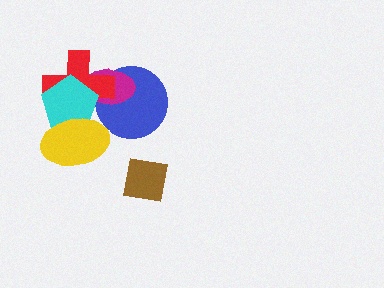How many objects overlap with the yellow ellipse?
2 objects overlap with the yellow ellipse.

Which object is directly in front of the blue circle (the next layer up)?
The magenta ellipse is directly in front of the blue circle.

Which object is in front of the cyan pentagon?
The yellow ellipse is in front of the cyan pentagon.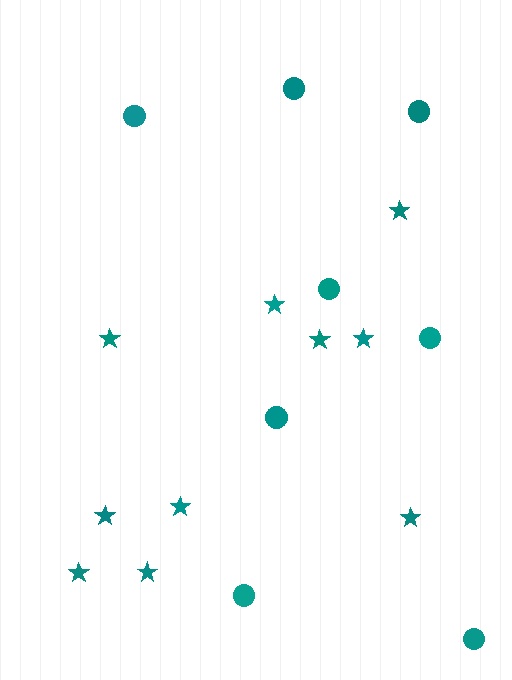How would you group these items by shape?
There are 2 groups: one group of stars (10) and one group of circles (8).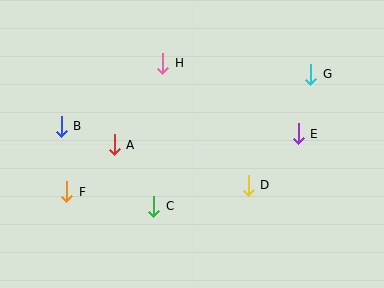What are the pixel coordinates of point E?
Point E is at (298, 134).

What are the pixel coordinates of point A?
Point A is at (114, 145).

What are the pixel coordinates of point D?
Point D is at (248, 185).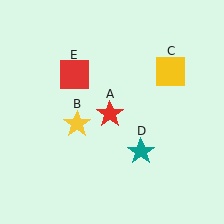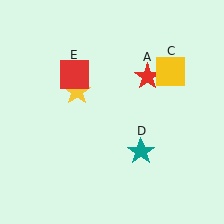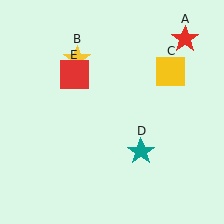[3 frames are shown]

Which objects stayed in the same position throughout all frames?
Yellow square (object C) and teal star (object D) and red square (object E) remained stationary.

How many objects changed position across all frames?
2 objects changed position: red star (object A), yellow star (object B).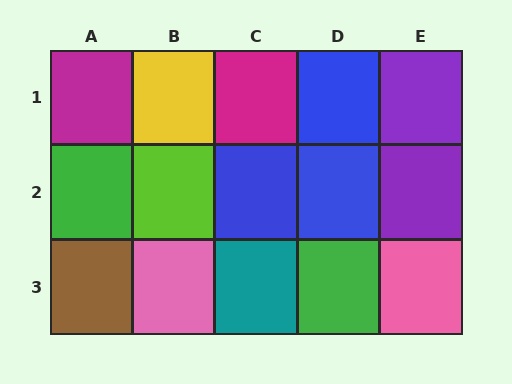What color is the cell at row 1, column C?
Magenta.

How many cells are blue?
3 cells are blue.